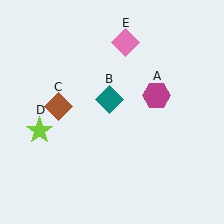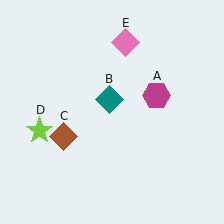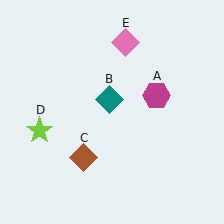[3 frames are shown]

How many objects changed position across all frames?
1 object changed position: brown diamond (object C).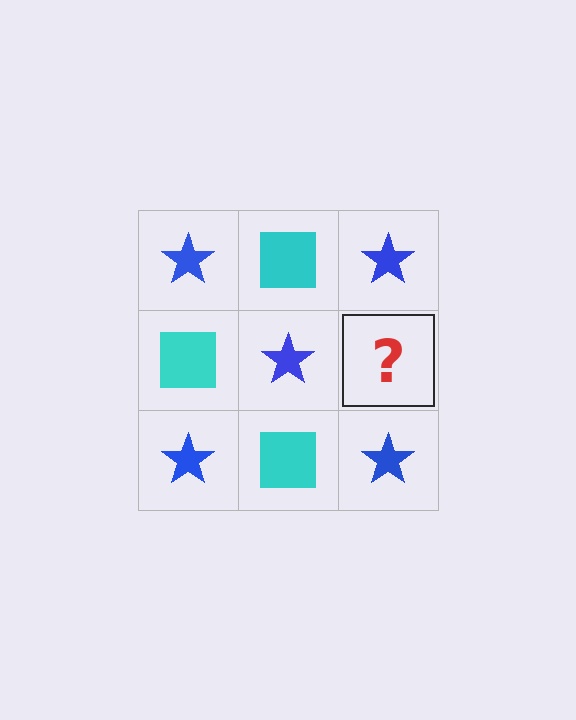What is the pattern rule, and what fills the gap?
The rule is that it alternates blue star and cyan square in a checkerboard pattern. The gap should be filled with a cyan square.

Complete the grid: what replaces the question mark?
The question mark should be replaced with a cyan square.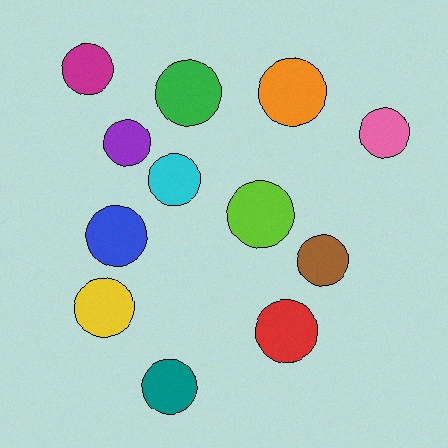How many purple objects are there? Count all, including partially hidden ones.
There is 1 purple object.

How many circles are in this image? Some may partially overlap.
There are 12 circles.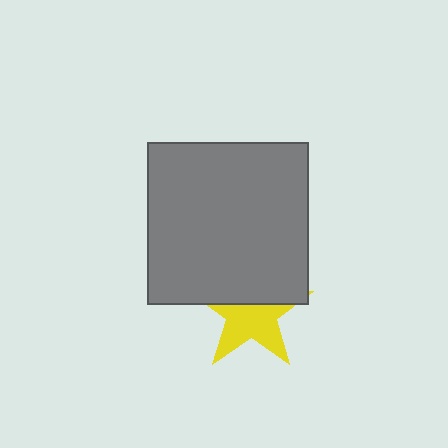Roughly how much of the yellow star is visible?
About half of it is visible (roughly 56%).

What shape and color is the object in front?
The object in front is a gray square.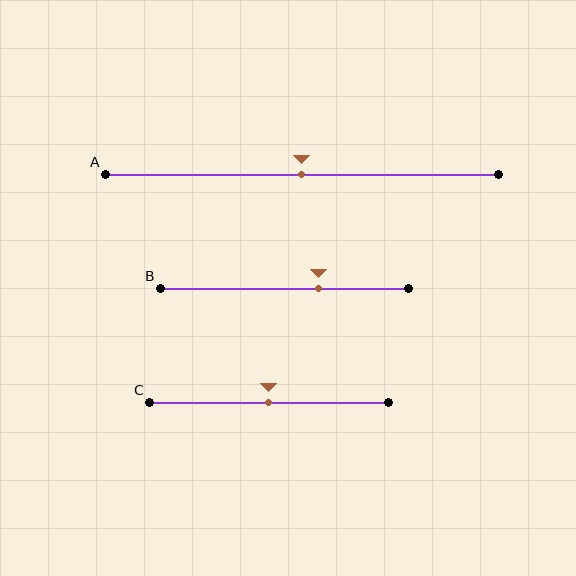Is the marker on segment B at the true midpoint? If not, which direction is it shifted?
No, the marker on segment B is shifted to the right by about 14% of the segment length.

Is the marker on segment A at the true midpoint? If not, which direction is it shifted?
Yes, the marker on segment A is at the true midpoint.